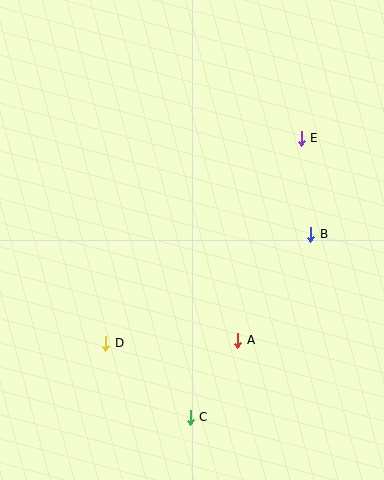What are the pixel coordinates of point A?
Point A is at (238, 340).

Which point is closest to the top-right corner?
Point E is closest to the top-right corner.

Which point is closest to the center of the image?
Point A at (238, 340) is closest to the center.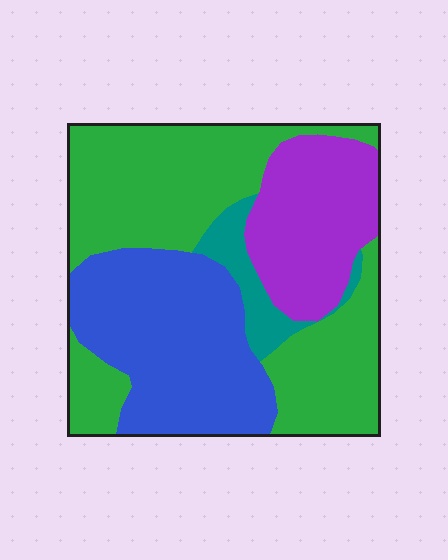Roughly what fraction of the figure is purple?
Purple covers 19% of the figure.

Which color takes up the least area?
Teal, at roughly 5%.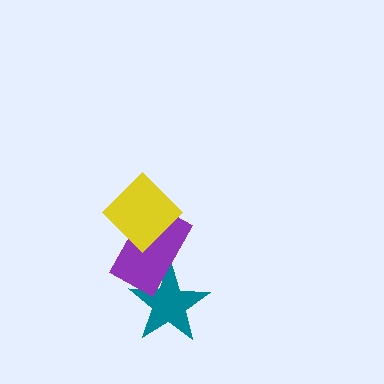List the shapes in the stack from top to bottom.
From top to bottom: the yellow diamond, the purple rectangle, the teal star.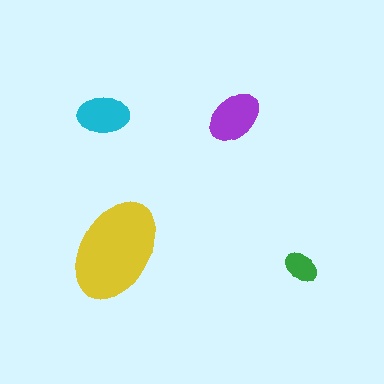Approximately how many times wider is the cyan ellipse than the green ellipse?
About 1.5 times wider.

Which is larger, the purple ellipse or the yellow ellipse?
The yellow one.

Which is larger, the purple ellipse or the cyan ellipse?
The purple one.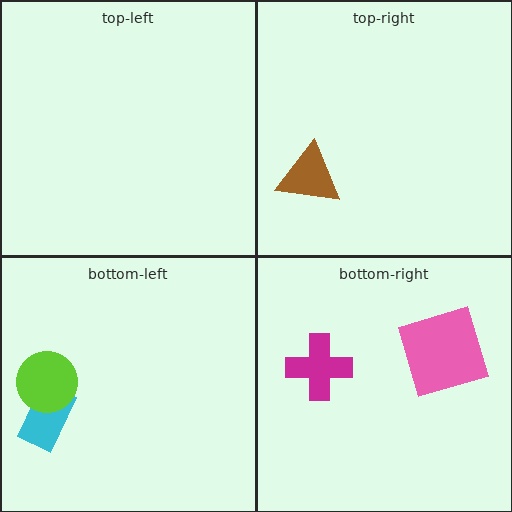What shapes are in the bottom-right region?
The pink square, the magenta cross.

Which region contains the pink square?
The bottom-right region.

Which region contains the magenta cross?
The bottom-right region.